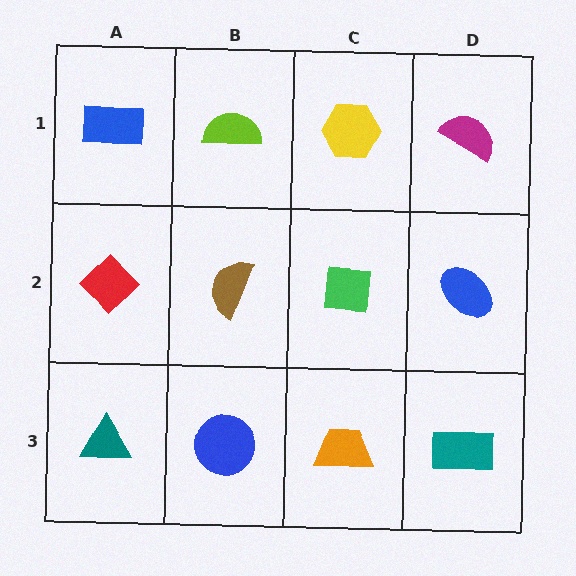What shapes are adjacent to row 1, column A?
A red diamond (row 2, column A), a lime semicircle (row 1, column B).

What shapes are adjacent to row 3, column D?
A blue ellipse (row 2, column D), an orange trapezoid (row 3, column C).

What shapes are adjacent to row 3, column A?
A red diamond (row 2, column A), a blue circle (row 3, column B).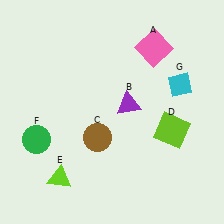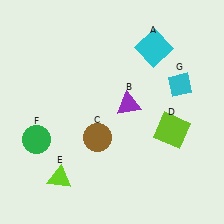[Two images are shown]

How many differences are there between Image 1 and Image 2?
There is 1 difference between the two images.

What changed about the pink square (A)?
In Image 1, A is pink. In Image 2, it changed to cyan.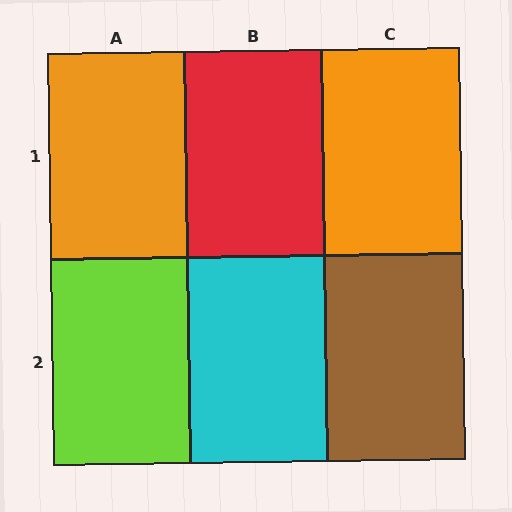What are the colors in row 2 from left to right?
Lime, cyan, brown.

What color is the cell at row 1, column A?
Orange.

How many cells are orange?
2 cells are orange.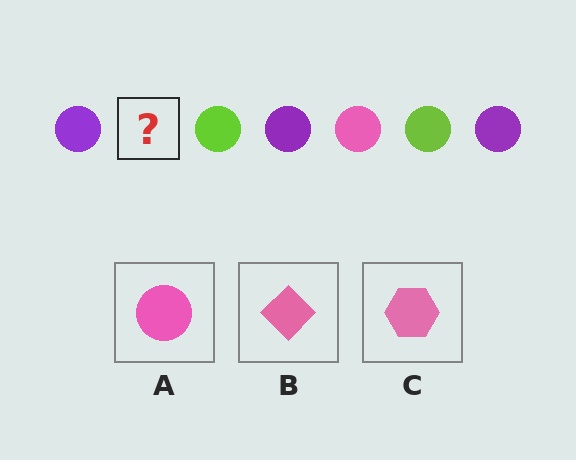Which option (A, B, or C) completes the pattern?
A.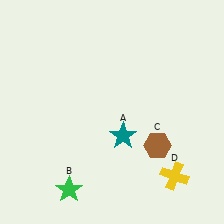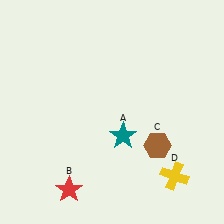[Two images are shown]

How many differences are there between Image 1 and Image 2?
There is 1 difference between the two images.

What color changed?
The star (B) changed from green in Image 1 to red in Image 2.